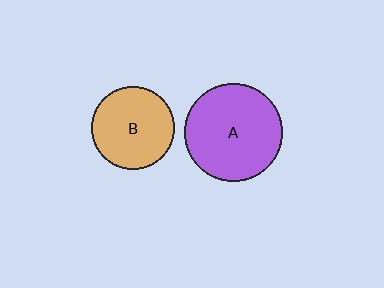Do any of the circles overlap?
No, none of the circles overlap.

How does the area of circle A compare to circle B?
Approximately 1.4 times.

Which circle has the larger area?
Circle A (purple).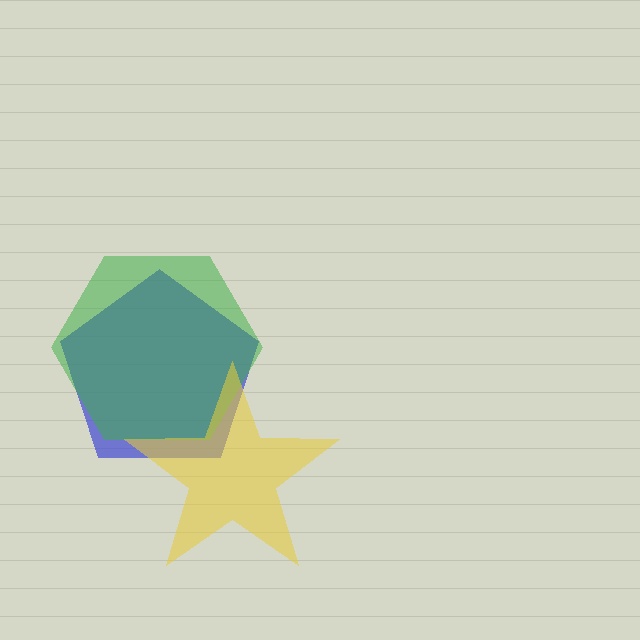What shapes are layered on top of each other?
The layered shapes are: a blue pentagon, a green hexagon, a yellow star.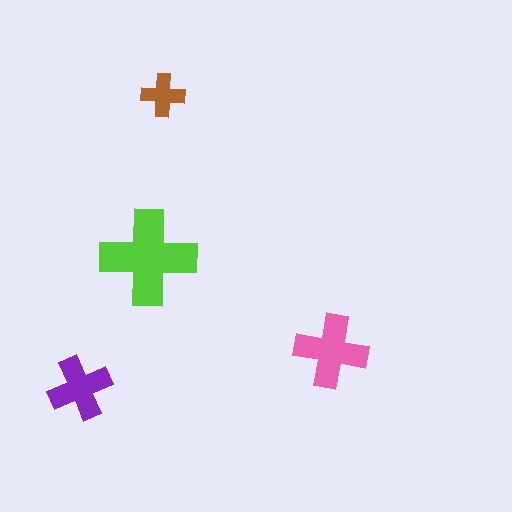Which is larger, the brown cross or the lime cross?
The lime one.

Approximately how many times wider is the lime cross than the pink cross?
About 1.5 times wider.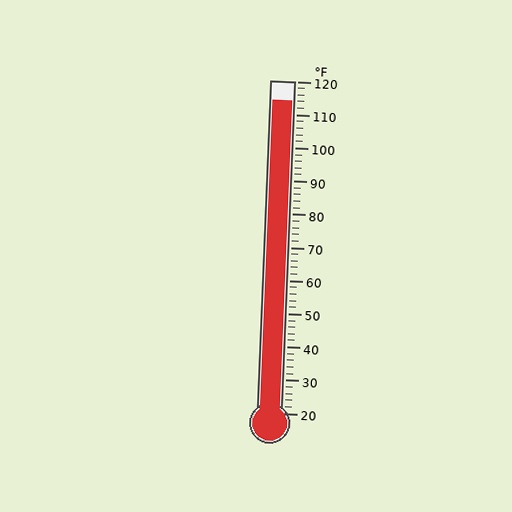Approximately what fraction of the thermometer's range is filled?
The thermometer is filled to approximately 95% of its range.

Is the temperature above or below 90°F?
The temperature is above 90°F.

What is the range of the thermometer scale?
The thermometer scale ranges from 20°F to 120°F.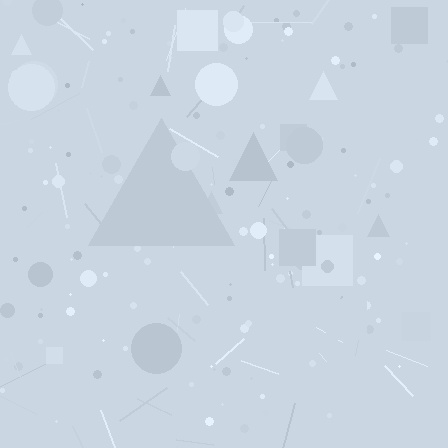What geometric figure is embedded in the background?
A triangle is embedded in the background.